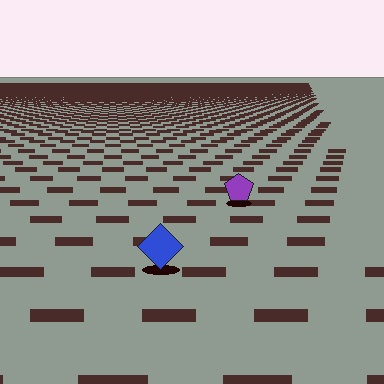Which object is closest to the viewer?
The blue diamond is closest. The texture marks near it are larger and more spread out.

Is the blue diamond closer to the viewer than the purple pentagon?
Yes. The blue diamond is closer — you can tell from the texture gradient: the ground texture is coarser near it.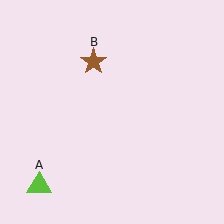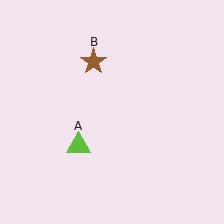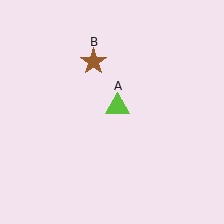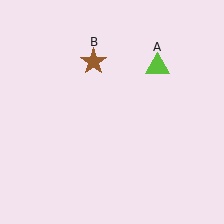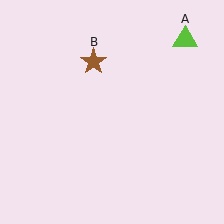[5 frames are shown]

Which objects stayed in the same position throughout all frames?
Brown star (object B) remained stationary.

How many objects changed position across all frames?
1 object changed position: lime triangle (object A).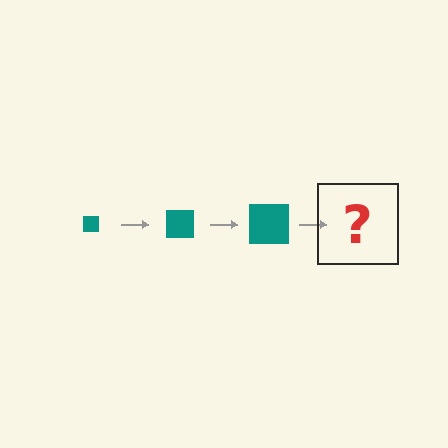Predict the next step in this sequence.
The next step is a teal square, larger than the previous one.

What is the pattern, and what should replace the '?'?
The pattern is that the square gets progressively larger each step. The '?' should be a teal square, larger than the previous one.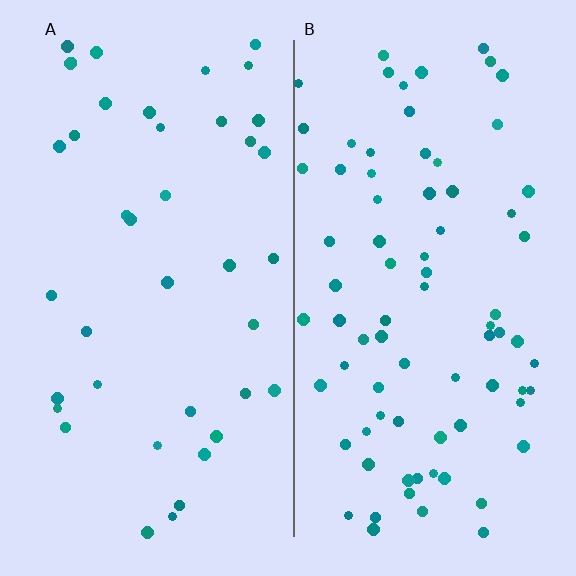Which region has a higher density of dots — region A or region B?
B (the right).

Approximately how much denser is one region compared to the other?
Approximately 2.0× — region B over region A.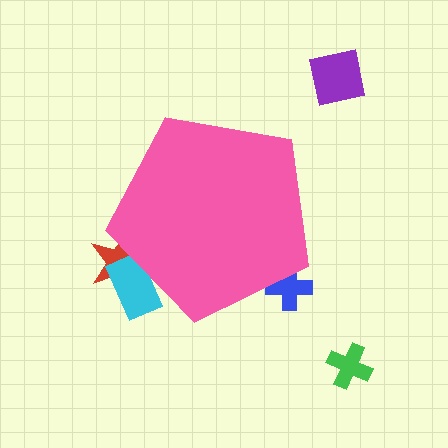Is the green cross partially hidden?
No, the green cross is fully visible.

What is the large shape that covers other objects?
A pink pentagon.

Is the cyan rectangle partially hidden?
Yes, the cyan rectangle is partially hidden behind the pink pentagon.